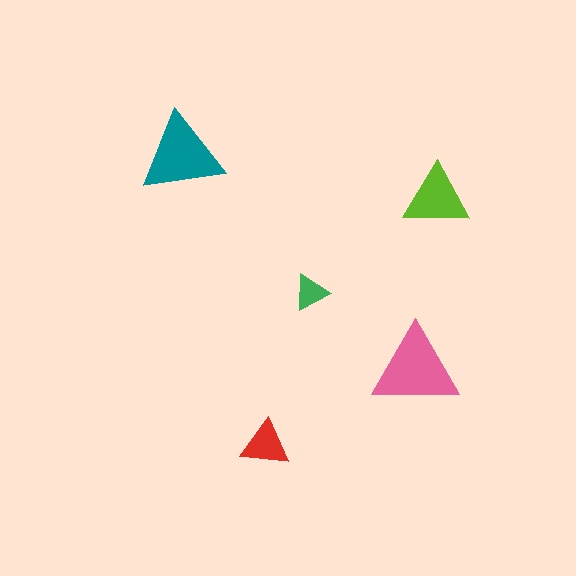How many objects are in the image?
There are 5 objects in the image.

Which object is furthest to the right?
The lime triangle is rightmost.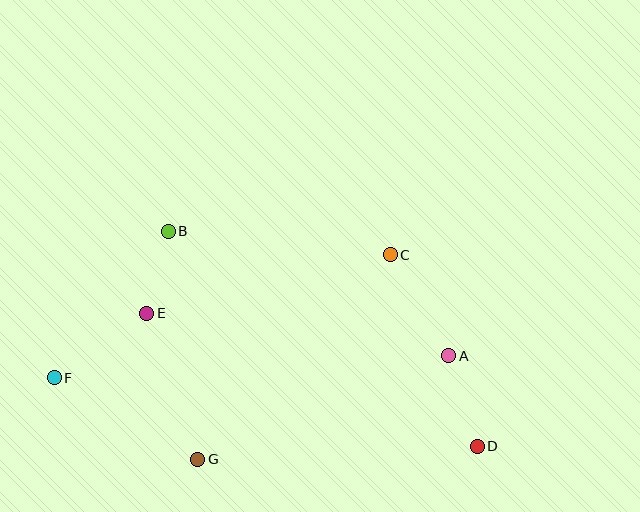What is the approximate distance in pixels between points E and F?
The distance between E and F is approximately 113 pixels.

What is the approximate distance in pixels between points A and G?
The distance between A and G is approximately 272 pixels.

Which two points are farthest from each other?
Points D and F are farthest from each other.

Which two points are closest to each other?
Points B and E are closest to each other.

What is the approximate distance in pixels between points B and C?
The distance between B and C is approximately 224 pixels.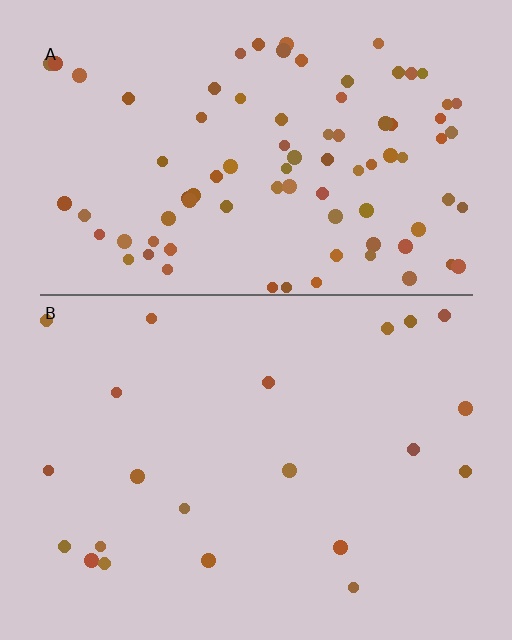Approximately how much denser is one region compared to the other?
Approximately 4.1× — region A over region B.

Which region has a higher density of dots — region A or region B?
A (the top).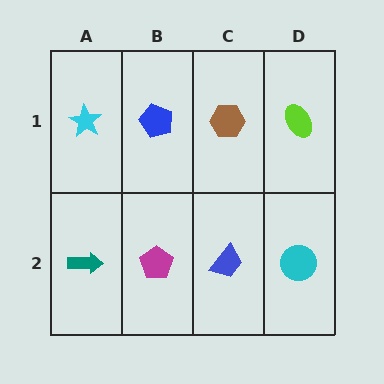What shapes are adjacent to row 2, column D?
A lime ellipse (row 1, column D), a blue trapezoid (row 2, column C).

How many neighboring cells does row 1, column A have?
2.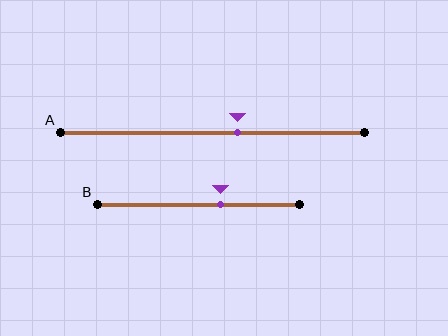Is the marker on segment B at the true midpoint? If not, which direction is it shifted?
No, the marker on segment B is shifted to the right by about 11% of the segment length.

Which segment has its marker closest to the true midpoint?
Segment A has its marker closest to the true midpoint.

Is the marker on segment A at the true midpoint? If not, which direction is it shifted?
No, the marker on segment A is shifted to the right by about 8% of the segment length.